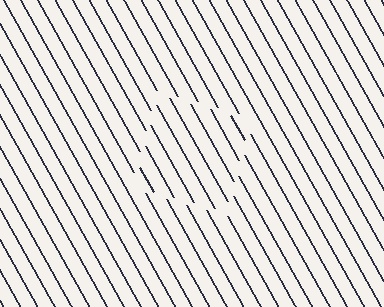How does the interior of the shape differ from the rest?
The interior of the shape contains the same grating, shifted by half a period — the contour is defined by the phase discontinuity where line-ends from the inner and outer gratings abut.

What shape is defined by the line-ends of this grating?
An illusory square. The interior of the shape contains the same grating, shifted by half a period — the contour is defined by the phase discontinuity where line-ends from the inner and outer gratings abut.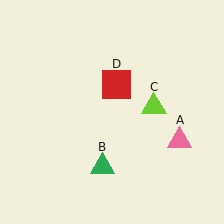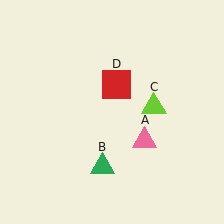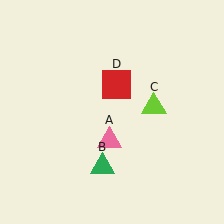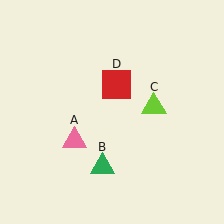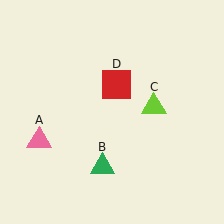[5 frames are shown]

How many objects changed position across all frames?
1 object changed position: pink triangle (object A).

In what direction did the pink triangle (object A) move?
The pink triangle (object A) moved left.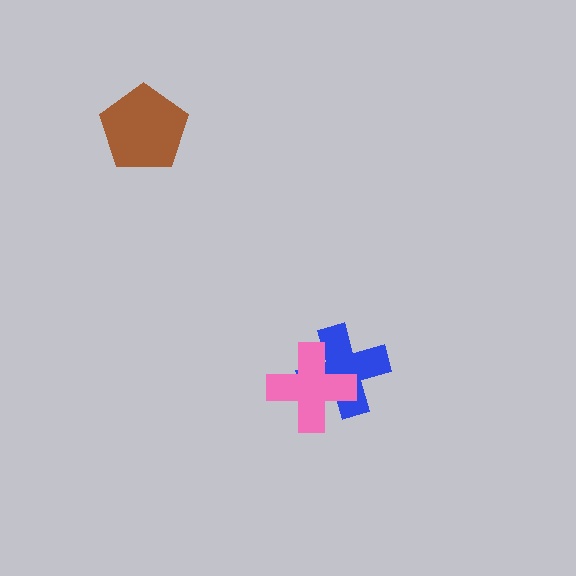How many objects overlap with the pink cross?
1 object overlaps with the pink cross.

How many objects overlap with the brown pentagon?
0 objects overlap with the brown pentagon.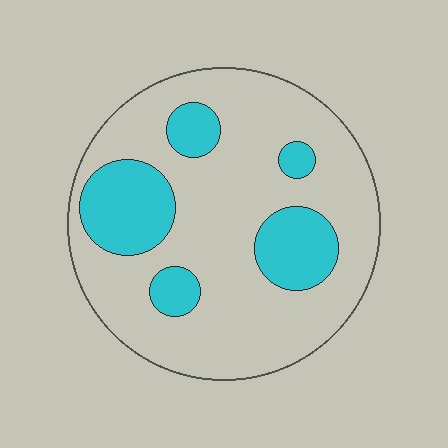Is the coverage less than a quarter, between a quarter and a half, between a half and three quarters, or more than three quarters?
Less than a quarter.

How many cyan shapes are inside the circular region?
5.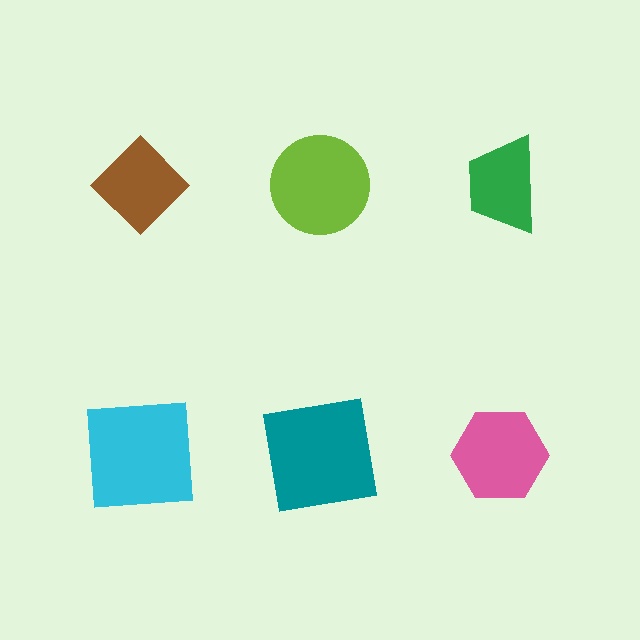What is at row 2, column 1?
A cyan square.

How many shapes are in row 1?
3 shapes.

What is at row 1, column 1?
A brown diamond.